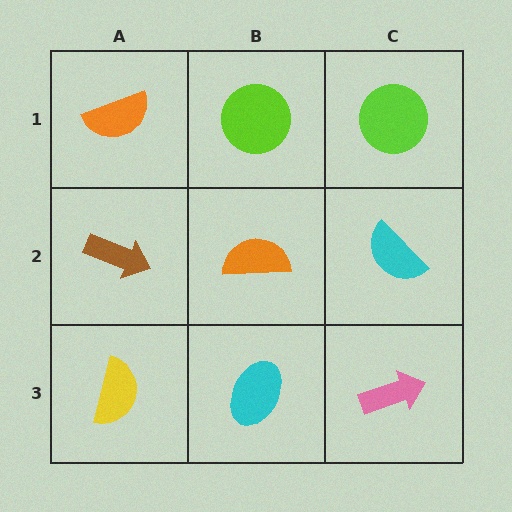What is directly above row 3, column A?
A brown arrow.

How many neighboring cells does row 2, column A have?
3.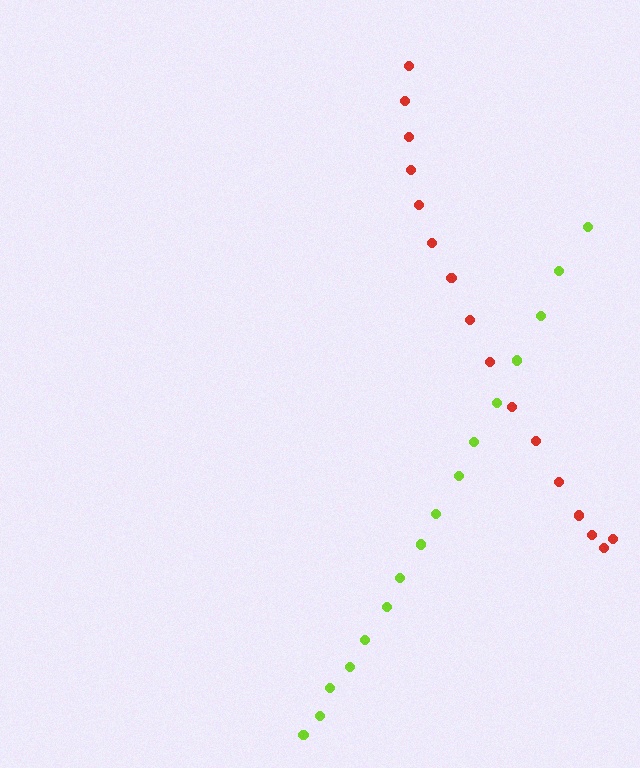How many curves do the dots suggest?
There are 2 distinct paths.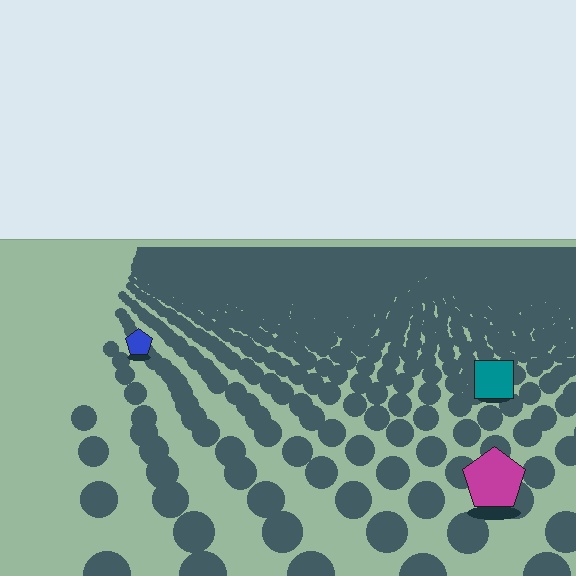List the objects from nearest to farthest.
From nearest to farthest: the magenta pentagon, the teal square, the blue pentagon.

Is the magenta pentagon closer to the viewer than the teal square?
Yes. The magenta pentagon is closer — you can tell from the texture gradient: the ground texture is coarser near it.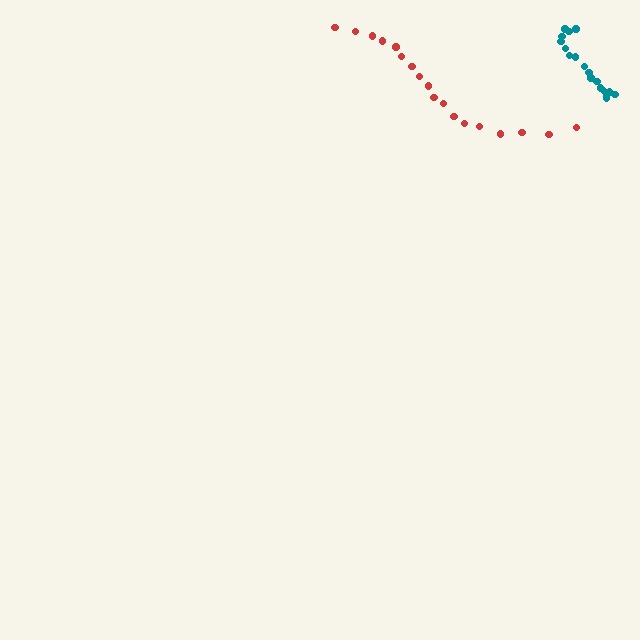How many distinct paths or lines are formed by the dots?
There are 2 distinct paths.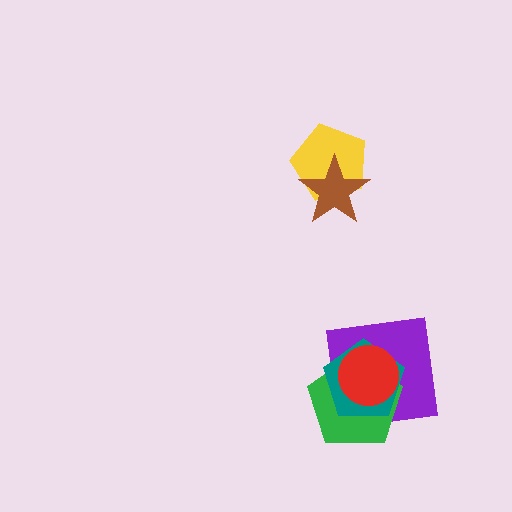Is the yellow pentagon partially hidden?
Yes, it is partially covered by another shape.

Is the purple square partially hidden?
Yes, it is partially covered by another shape.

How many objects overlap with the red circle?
3 objects overlap with the red circle.